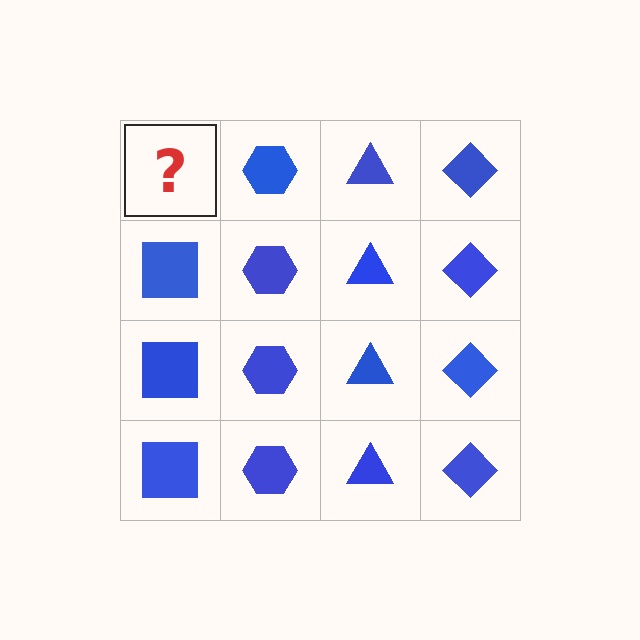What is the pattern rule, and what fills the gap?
The rule is that each column has a consistent shape. The gap should be filled with a blue square.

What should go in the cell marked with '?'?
The missing cell should contain a blue square.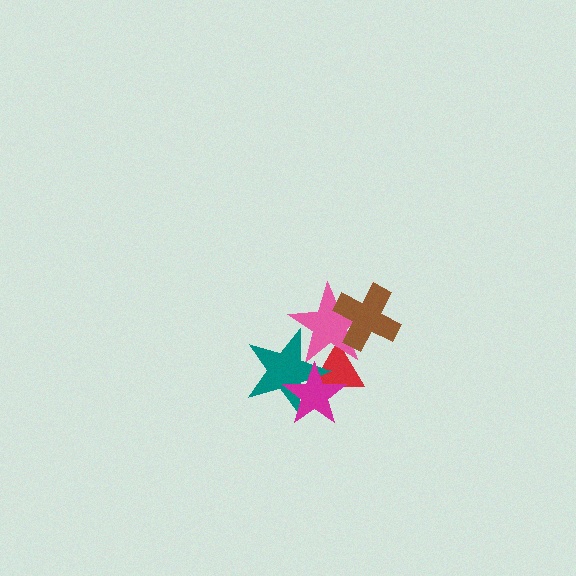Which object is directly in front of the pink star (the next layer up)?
The brown cross is directly in front of the pink star.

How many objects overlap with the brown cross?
1 object overlaps with the brown cross.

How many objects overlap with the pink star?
3 objects overlap with the pink star.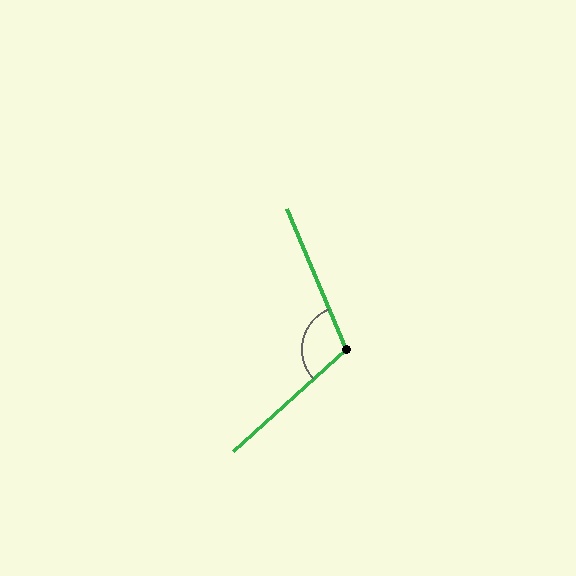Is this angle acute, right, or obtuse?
It is obtuse.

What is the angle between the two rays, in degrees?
Approximately 109 degrees.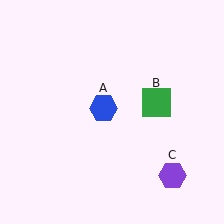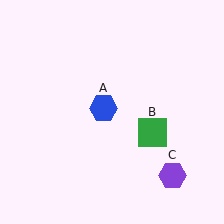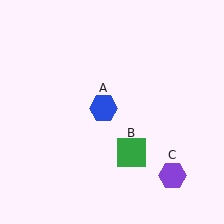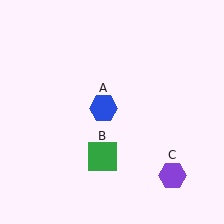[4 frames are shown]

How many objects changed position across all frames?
1 object changed position: green square (object B).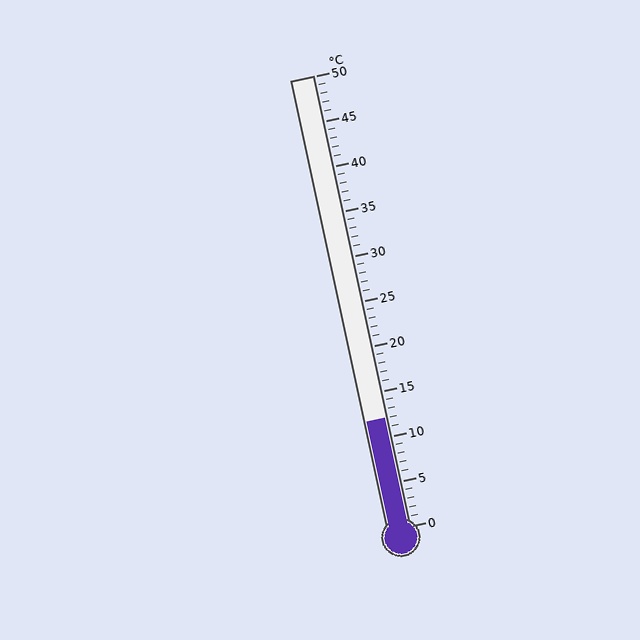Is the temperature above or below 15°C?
The temperature is below 15°C.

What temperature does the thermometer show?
The thermometer shows approximately 12°C.